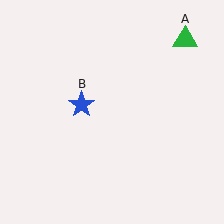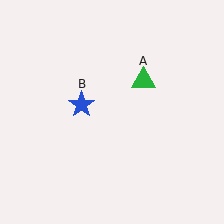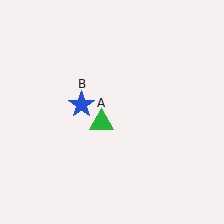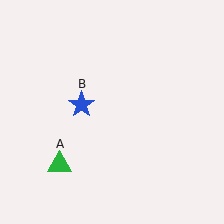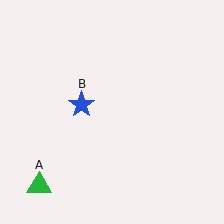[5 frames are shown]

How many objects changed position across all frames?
1 object changed position: green triangle (object A).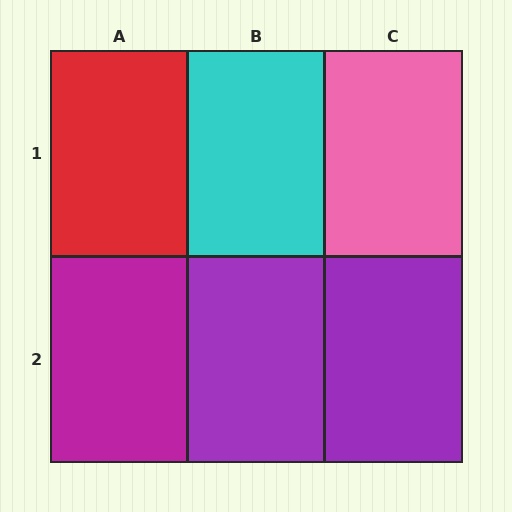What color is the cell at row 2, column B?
Purple.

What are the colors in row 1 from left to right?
Red, cyan, pink.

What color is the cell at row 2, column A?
Magenta.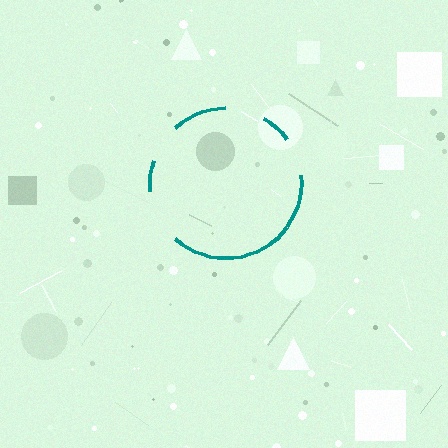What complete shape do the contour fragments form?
The contour fragments form a circle.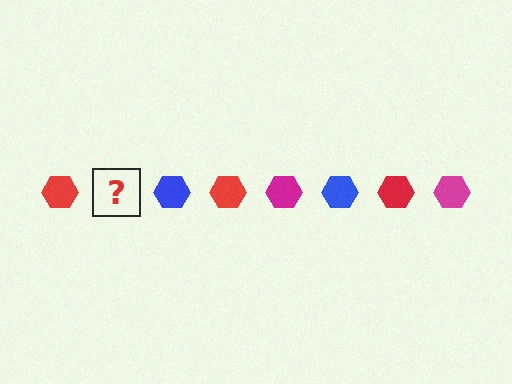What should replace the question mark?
The question mark should be replaced with a magenta hexagon.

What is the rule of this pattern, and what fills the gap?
The rule is that the pattern cycles through red, magenta, blue hexagons. The gap should be filled with a magenta hexagon.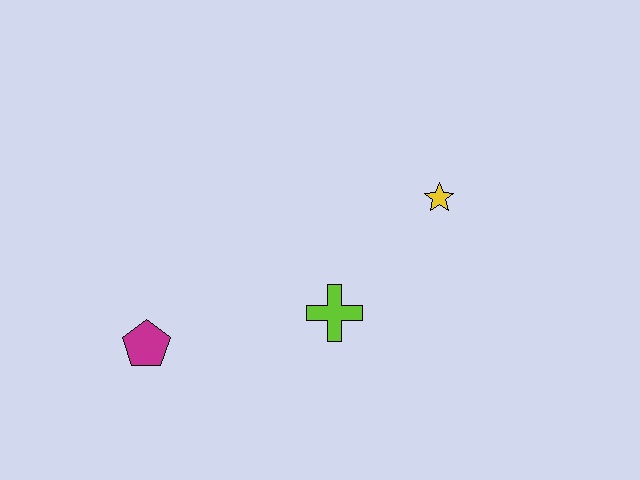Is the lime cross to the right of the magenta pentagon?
Yes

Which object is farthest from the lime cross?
The magenta pentagon is farthest from the lime cross.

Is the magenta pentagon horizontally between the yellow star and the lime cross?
No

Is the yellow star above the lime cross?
Yes